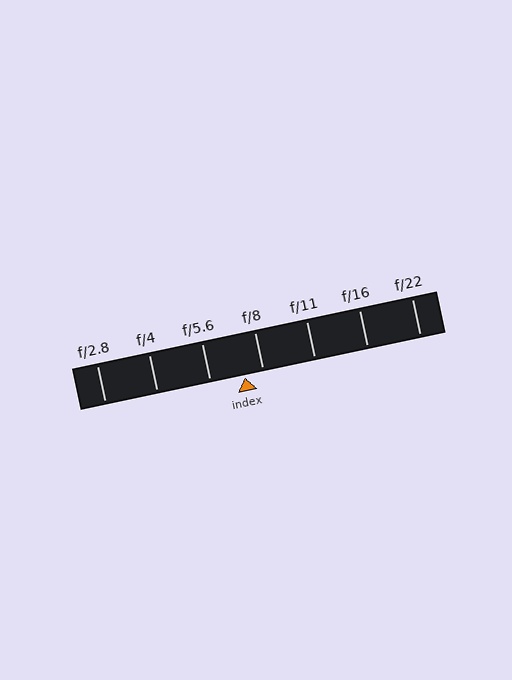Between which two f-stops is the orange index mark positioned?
The index mark is between f/5.6 and f/8.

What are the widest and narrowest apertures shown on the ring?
The widest aperture shown is f/2.8 and the narrowest is f/22.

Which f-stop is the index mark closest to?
The index mark is closest to f/8.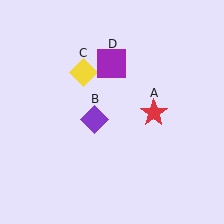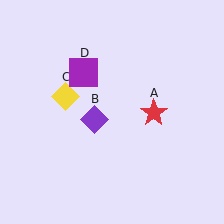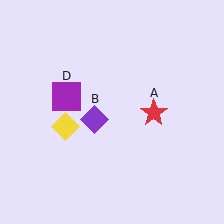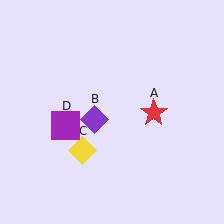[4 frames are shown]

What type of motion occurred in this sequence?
The yellow diamond (object C), purple square (object D) rotated counterclockwise around the center of the scene.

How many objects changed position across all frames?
2 objects changed position: yellow diamond (object C), purple square (object D).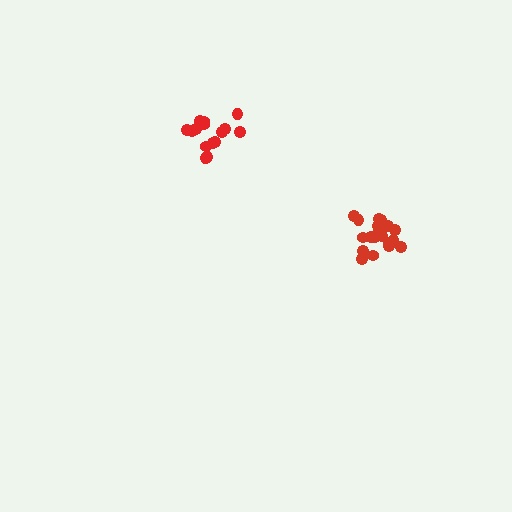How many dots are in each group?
Group 1: 20 dots, Group 2: 16 dots (36 total).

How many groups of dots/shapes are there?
There are 2 groups.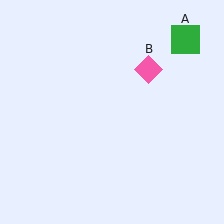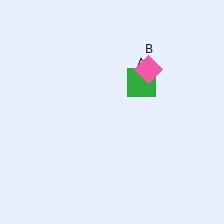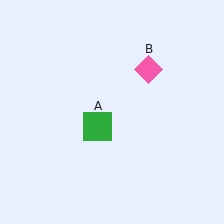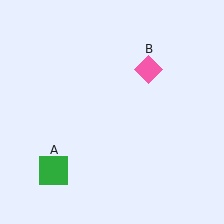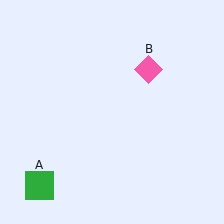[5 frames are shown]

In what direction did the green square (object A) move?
The green square (object A) moved down and to the left.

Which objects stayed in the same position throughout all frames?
Pink diamond (object B) remained stationary.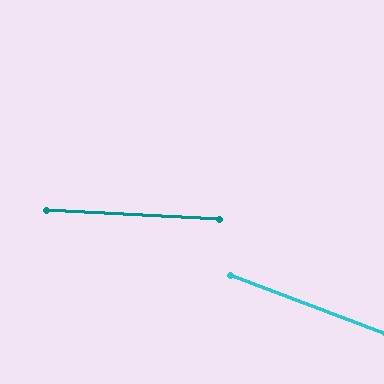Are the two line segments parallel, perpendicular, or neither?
Neither parallel nor perpendicular — they differ by about 18°.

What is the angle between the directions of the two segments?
Approximately 18 degrees.